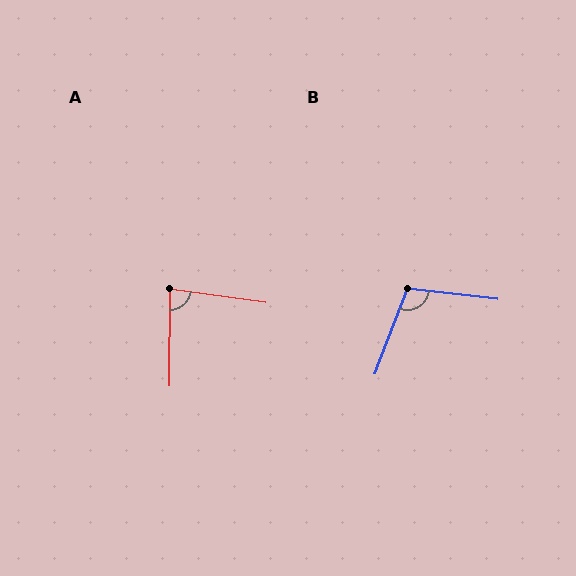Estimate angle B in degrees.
Approximately 104 degrees.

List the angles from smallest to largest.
A (82°), B (104°).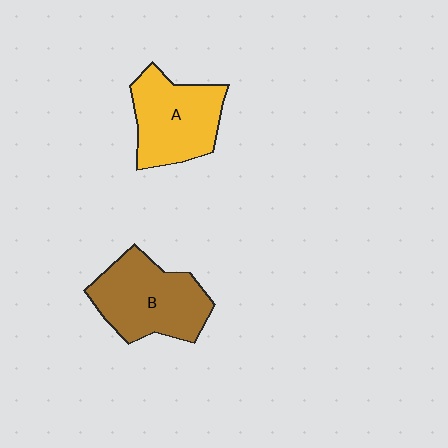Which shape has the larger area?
Shape B (brown).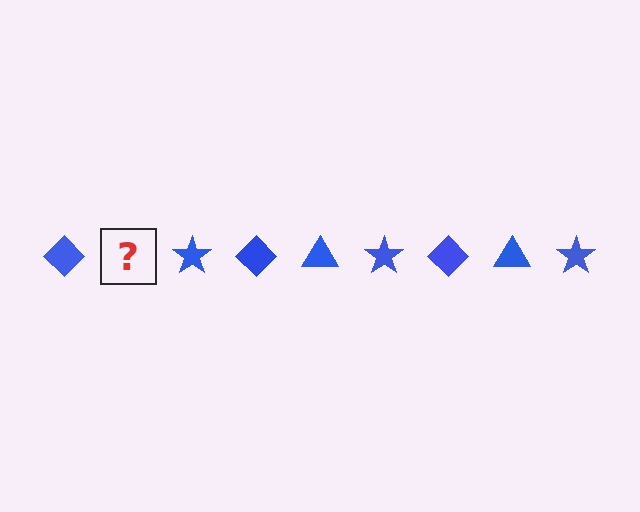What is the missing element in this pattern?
The missing element is a blue triangle.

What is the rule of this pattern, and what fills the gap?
The rule is that the pattern cycles through diamond, triangle, star shapes in blue. The gap should be filled with a blue triangle.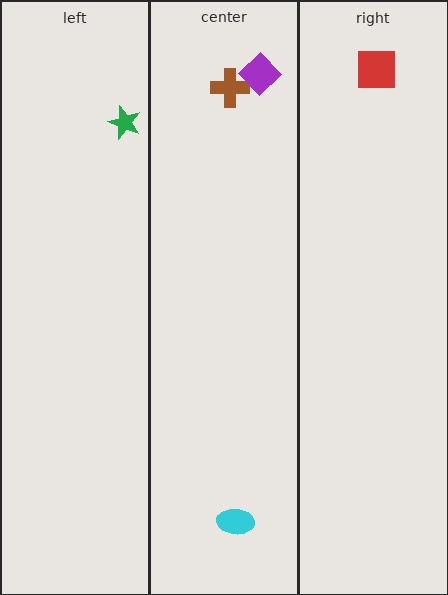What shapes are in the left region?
The green star.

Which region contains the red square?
The right region.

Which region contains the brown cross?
The center region.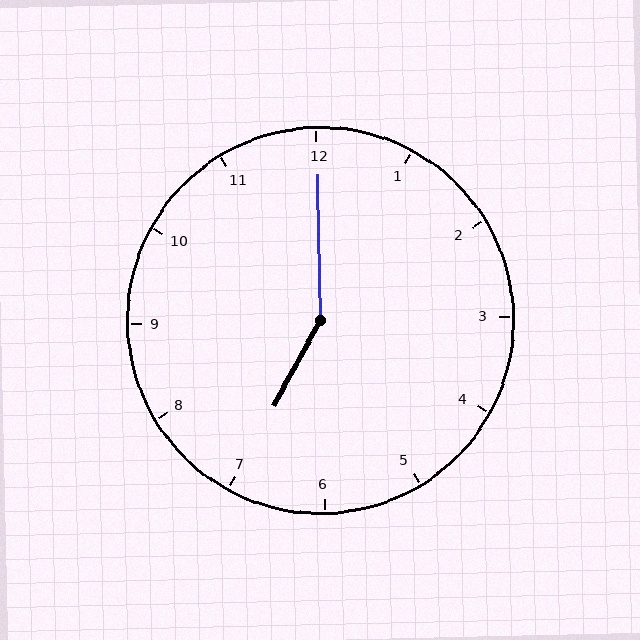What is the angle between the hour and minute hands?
Approximately 150 degrees.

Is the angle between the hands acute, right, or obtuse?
It is obtuse.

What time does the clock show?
7:00.